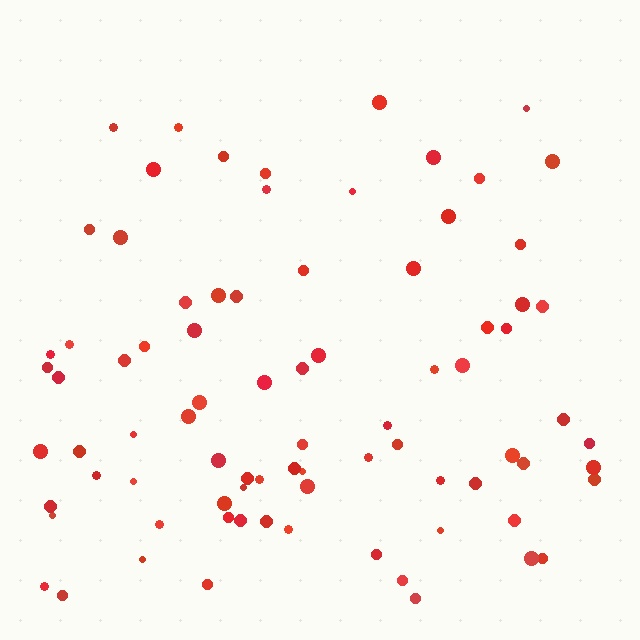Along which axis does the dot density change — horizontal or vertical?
Vertical.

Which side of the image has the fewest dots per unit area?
The top.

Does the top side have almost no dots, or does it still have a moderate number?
Still a moderate number, just noticeably fewer than the bottom.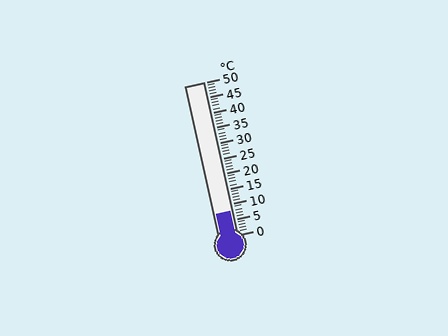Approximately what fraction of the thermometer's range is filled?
The thermometer is filled to approximately 15% of its range.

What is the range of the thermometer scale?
The thermometer scale ranges from 0°C to 50°C.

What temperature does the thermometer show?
The thermometer shows approximately 8°C.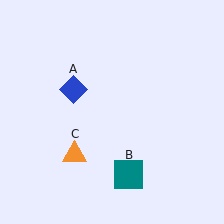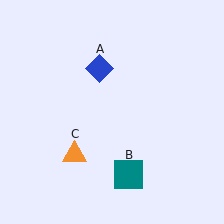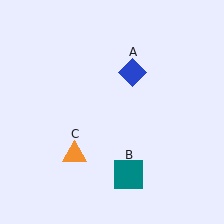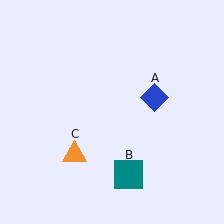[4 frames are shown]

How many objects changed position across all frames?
1 object changed position: blue diamond (object A).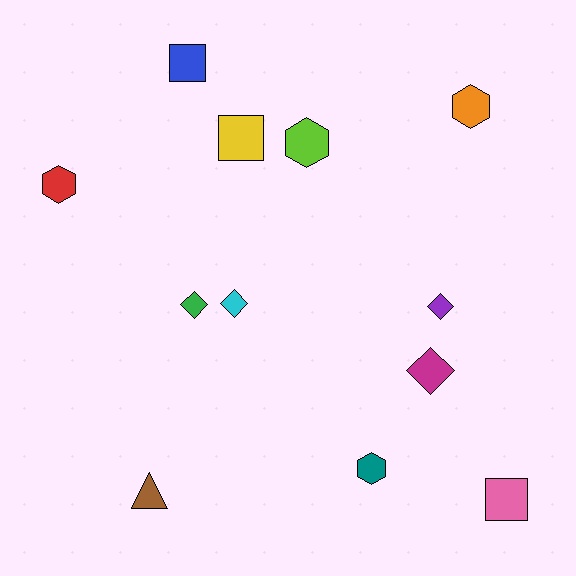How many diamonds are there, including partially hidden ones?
There are 4 diamonds.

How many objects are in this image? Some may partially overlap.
There are 12 objects.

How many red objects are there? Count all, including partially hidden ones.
There is 1 red object.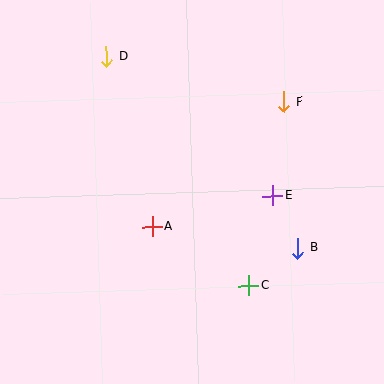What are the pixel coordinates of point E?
Point E is at (273, 195).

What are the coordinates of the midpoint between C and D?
The midpoint between C and D is at (178, 171).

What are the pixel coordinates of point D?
Point D is at (107, 57).